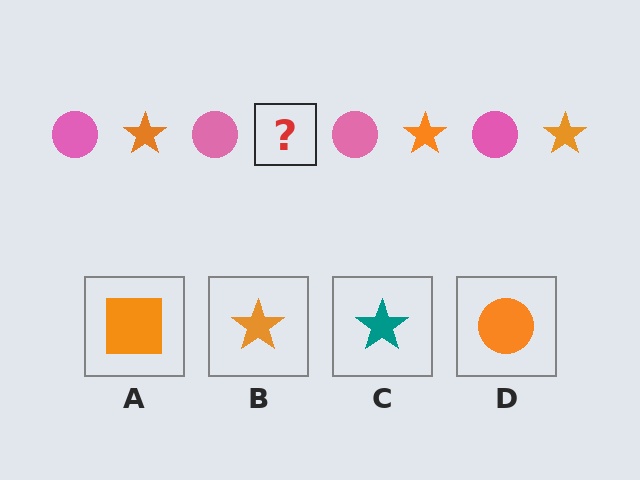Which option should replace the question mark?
Option B.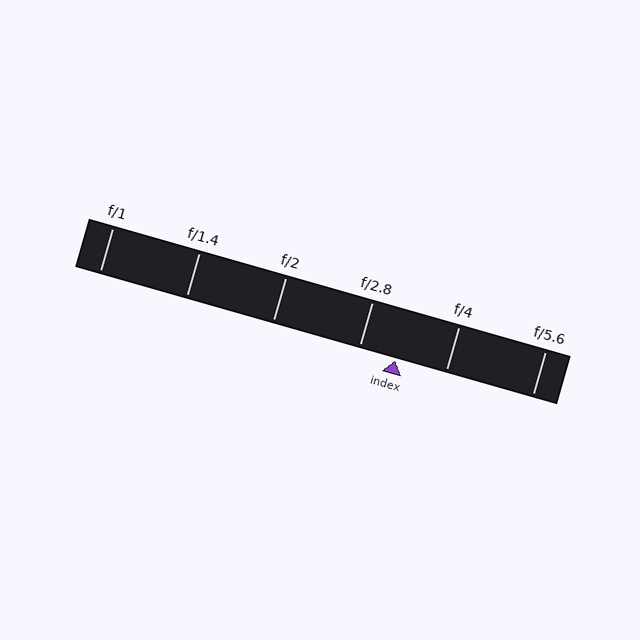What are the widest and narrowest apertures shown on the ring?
The widest aperture shown is f/1 and the narrowest is f/5.6.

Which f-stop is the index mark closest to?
The index mark is closest to f/2.8.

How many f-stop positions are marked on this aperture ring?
There are 6 f-stop positions marked.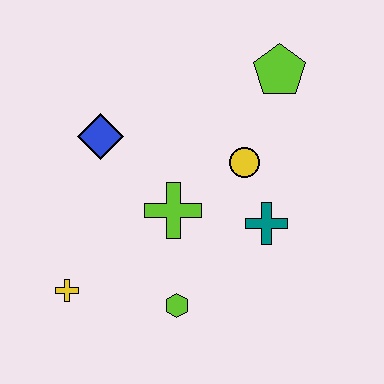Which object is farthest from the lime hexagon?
The lime pentagon is farthest from the lime hexagon.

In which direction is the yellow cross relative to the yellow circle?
The yellow cross is to the left of the yellow circle.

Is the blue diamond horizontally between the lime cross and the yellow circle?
No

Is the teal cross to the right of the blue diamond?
Yes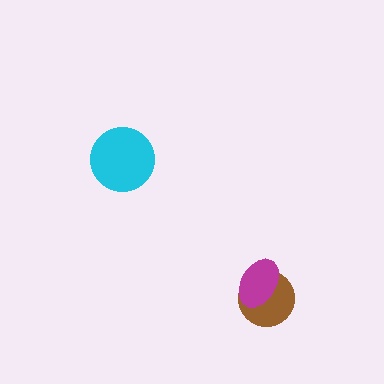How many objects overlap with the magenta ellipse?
1 object overlaps with the magenta ellipse.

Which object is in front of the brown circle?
The magenta ellipse is in front of the brown circle.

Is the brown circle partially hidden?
Yes, it is partially covered by another shape.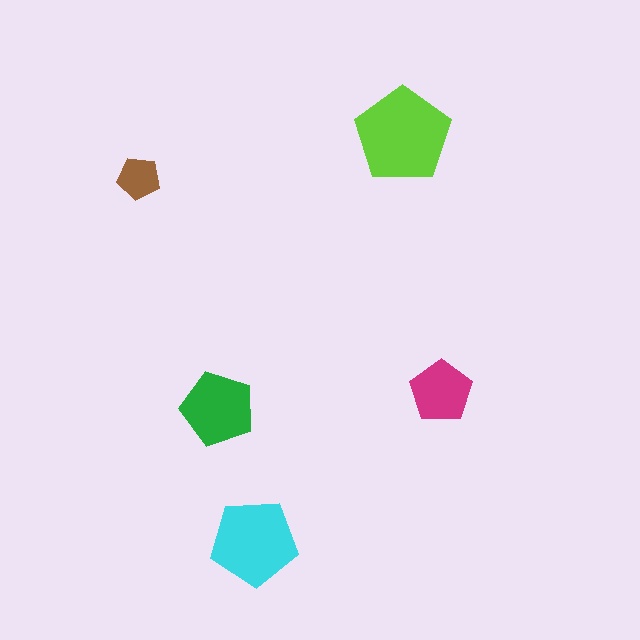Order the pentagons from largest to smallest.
the lime one, the cyan one, the green one, the magenta one, the brown one.